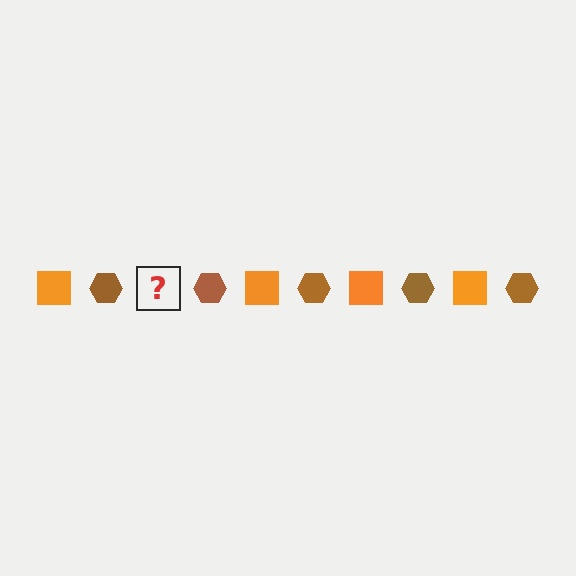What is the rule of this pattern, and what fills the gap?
The rule is that the pattern alternates between orange square and brown hexagon. The gap should be filled with an orange square.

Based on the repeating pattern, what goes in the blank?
The blank should be an orange square.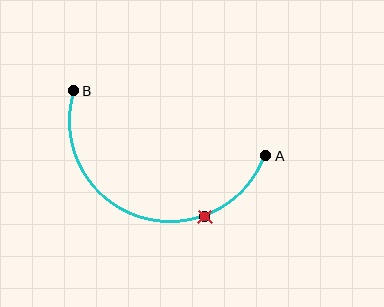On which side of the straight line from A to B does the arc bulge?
The arc bulges below the straight line connecting A and B.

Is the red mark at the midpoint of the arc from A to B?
No. The red mark lies on the arc but is closer to endpoint A. The arc midpoint would be at the point on the curve equidistant along the arc from both A and B.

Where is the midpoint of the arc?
The arc midpoint is the point on the curve farthest from the straight line joining A and B. It sits below that line.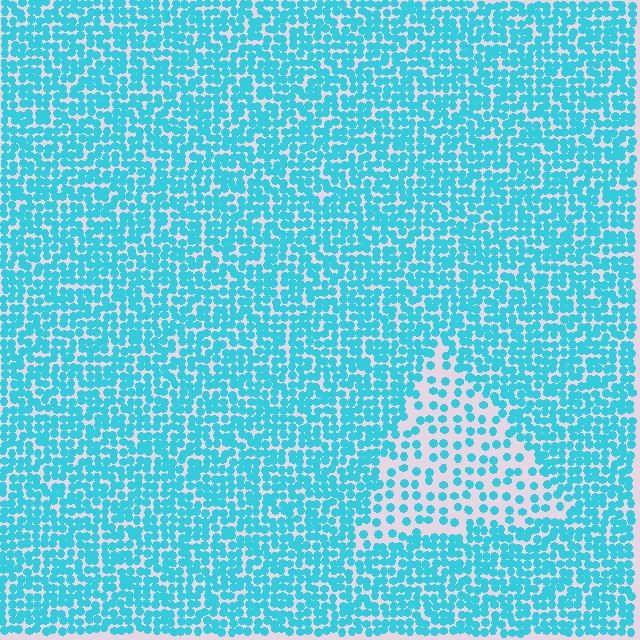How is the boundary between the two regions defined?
The boundary is defined by a change in element density (approximately 2.3x ratio). All elements are the same color, size, and shape.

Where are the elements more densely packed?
The elements are more densely packed outside the triangle boundary.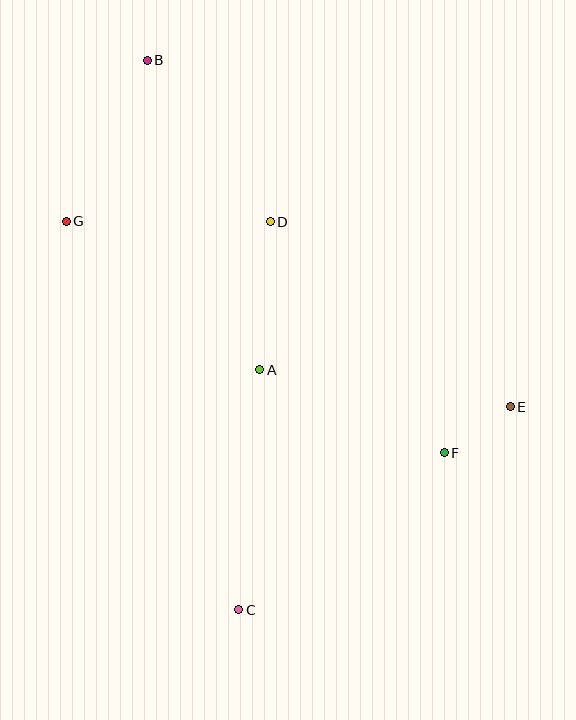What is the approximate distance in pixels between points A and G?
The distance between A and G is approximately 244 pixels.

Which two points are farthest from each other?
Points B and C are farthest from each other.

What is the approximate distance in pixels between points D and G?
The distance between D and G is approximately 204 pixels.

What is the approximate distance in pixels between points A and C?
The distance between A and C is approximately 241 pixels.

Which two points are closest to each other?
Points E and F are closest to each other.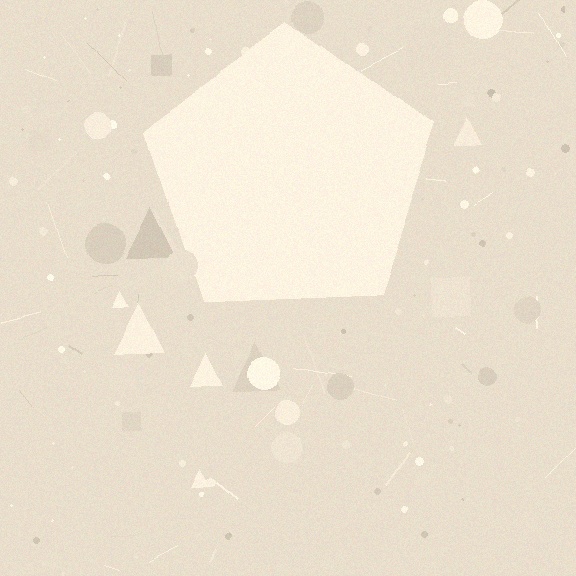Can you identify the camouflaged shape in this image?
The camouflaged shape is a pentagon.